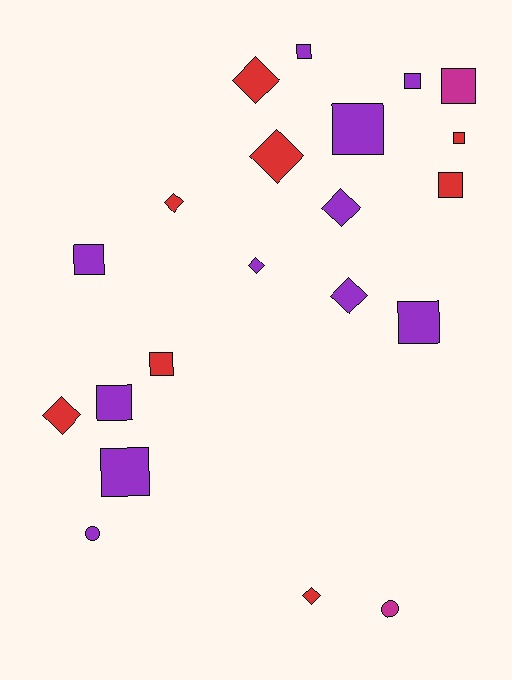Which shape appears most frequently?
Square, with 11 objects.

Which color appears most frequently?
Purple, with 11 objects.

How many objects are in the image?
There are 21 objects.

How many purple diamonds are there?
There are 3 purple diamonds.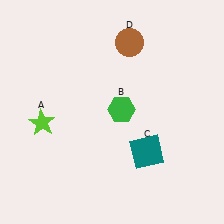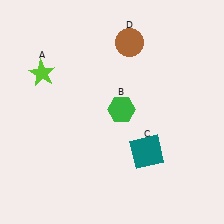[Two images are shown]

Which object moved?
The lime star (A) moved up.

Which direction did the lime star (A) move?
The lime star (A) moved up.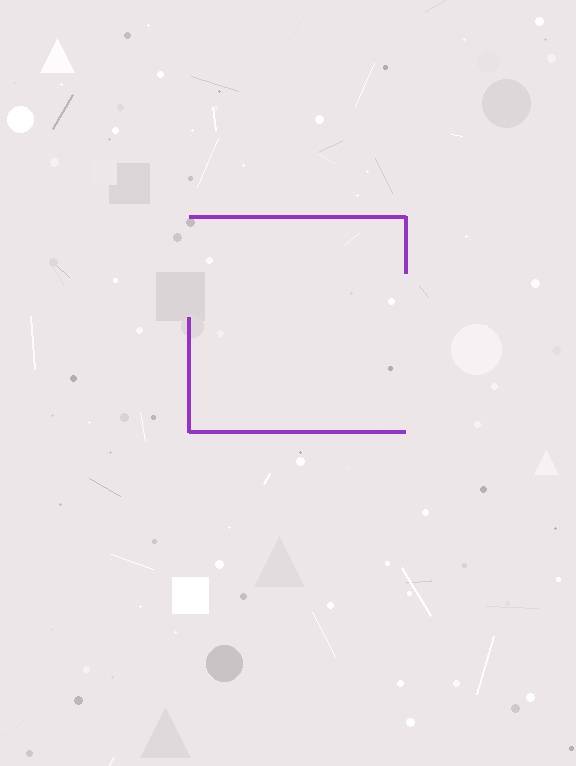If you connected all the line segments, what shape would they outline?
They would outline a square.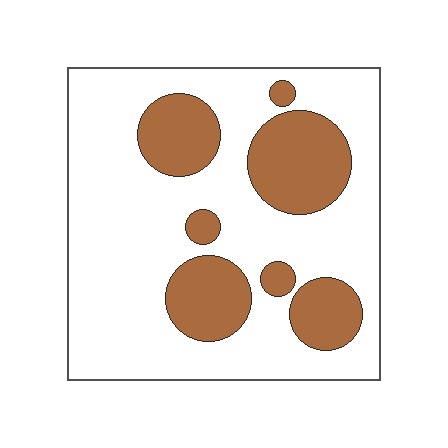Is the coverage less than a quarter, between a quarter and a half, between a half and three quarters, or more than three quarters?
Between a quarter and a half.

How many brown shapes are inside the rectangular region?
7.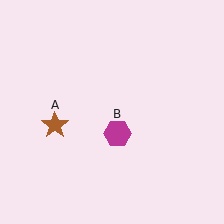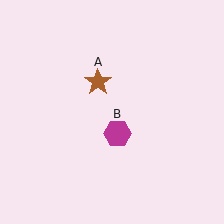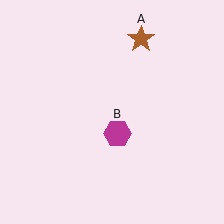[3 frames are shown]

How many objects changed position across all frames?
1 object changed position: brown star (object A).